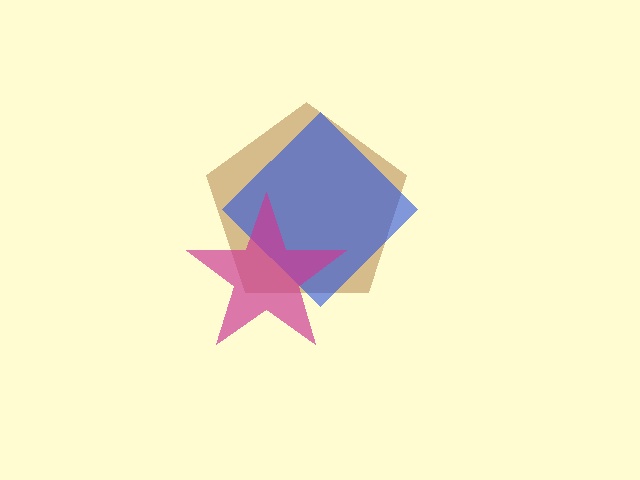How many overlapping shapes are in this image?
There are 3 overlapping shapes in the image.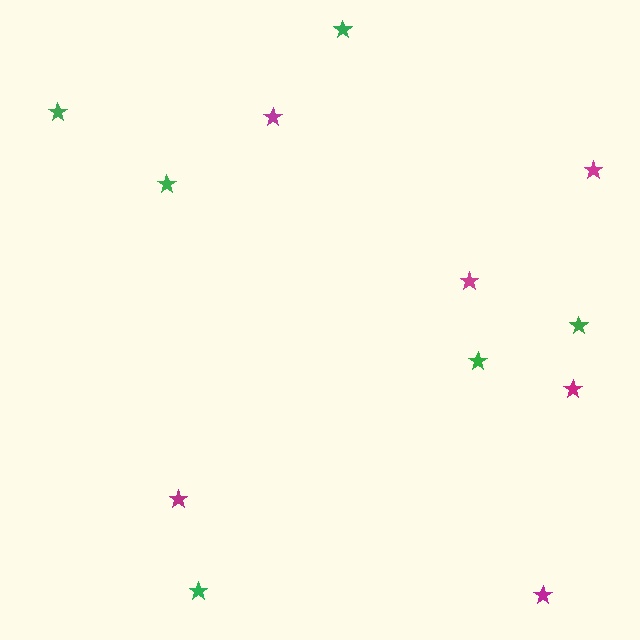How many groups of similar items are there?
There are 2 groups: one group of green stars (6) and one group of magenta stars (6).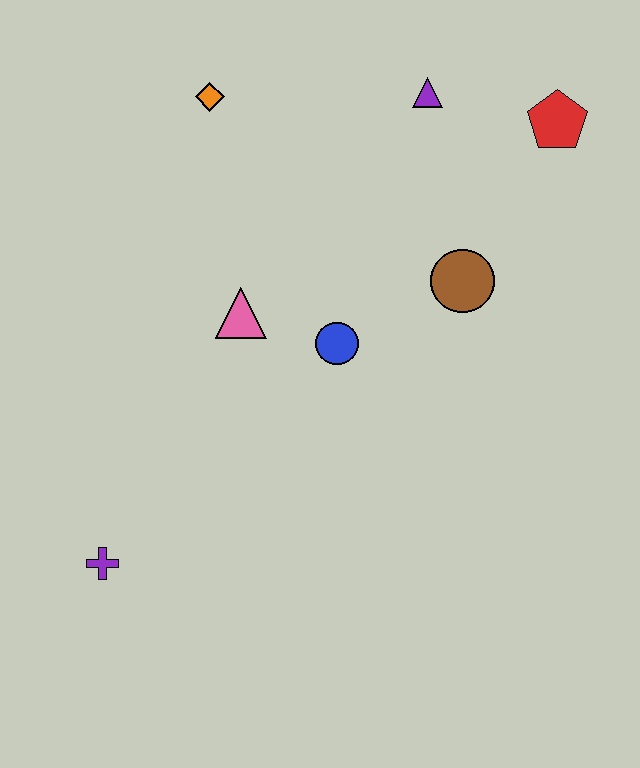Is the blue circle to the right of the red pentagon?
No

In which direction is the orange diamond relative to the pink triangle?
The orange diamond is above the pink triangle.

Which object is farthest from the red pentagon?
The purple cross is farthest from the red pentagon.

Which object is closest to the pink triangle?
The blue circle is closest to the pink triangle.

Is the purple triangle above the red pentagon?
Yes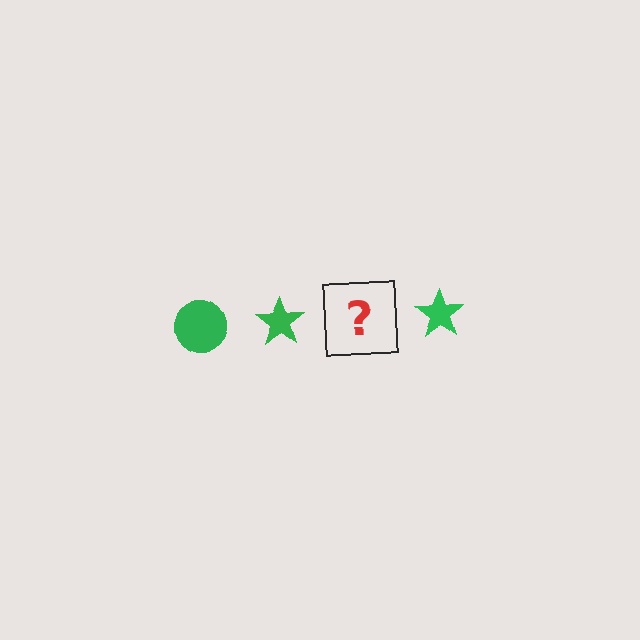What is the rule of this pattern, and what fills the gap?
The rule is that the pattern cycles through circle, star shapes in green. The gap should be filled with a green circle.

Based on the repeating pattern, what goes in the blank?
The blank should be a green circle.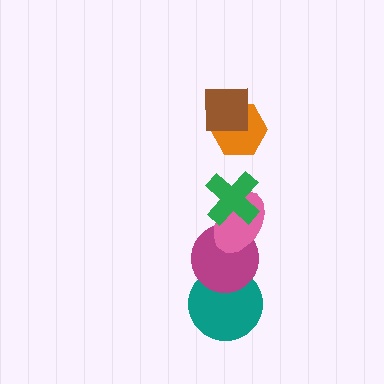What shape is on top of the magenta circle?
The pink ellipse is on top of the magenta circle.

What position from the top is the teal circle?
The teal circle is 6th from the top.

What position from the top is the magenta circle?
The magenta circle is 5th from the top.